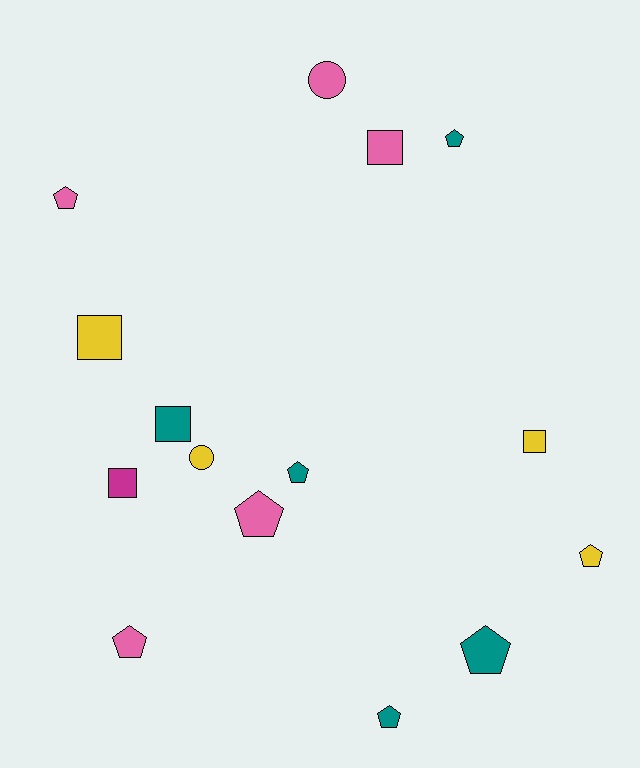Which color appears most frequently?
Pink, with 5 objects.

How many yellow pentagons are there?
There is 1 yellow pentagon.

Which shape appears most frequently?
Pentagon, with 8 objects.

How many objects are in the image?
There are 15 objects.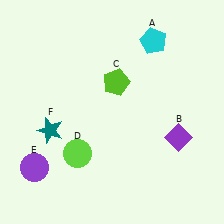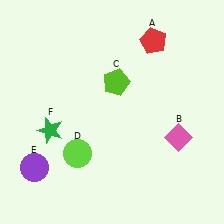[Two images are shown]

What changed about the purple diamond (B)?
In Image 1, B is purple. In Image 2, it changed to pink.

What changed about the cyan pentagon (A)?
In Image 1, A is cyan. In Image 2, it changed to red.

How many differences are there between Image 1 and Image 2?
There are 3 differences between the two images.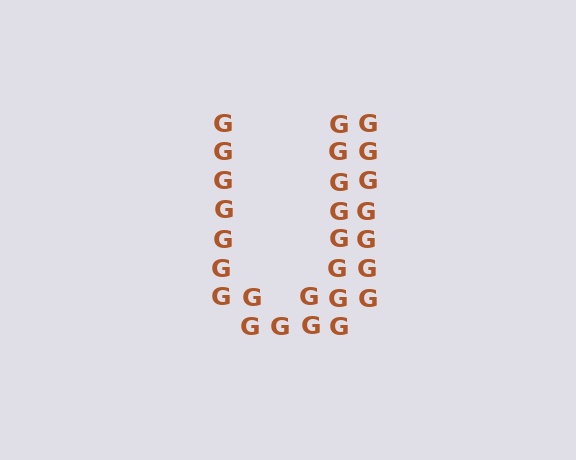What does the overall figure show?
The overall figure shows the letter U.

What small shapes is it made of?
It is made of small letter G's.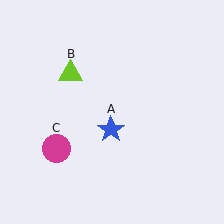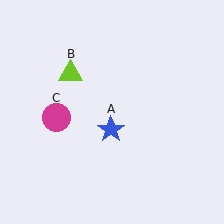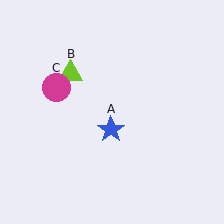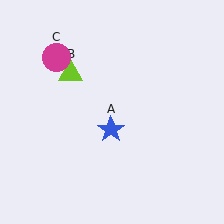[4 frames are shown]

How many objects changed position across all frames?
1 object changed position: magenta circle (object C).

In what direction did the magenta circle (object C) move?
The magenta circle (object C) moved up.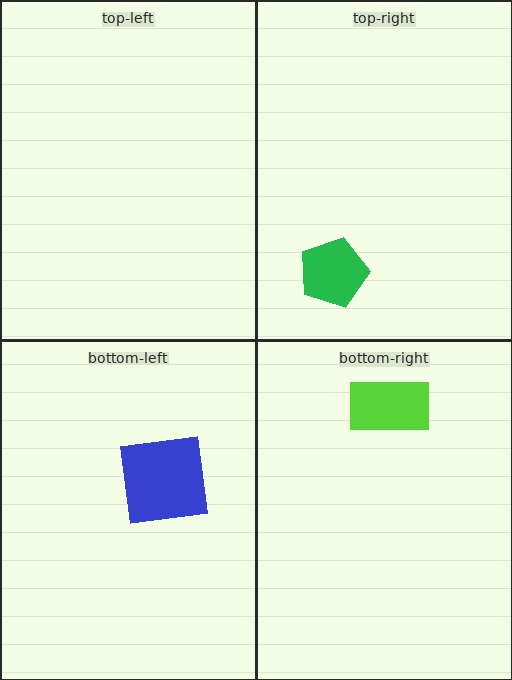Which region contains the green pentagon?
The top-right region.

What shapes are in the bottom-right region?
The lime rectangle.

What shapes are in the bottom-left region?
The blue square.